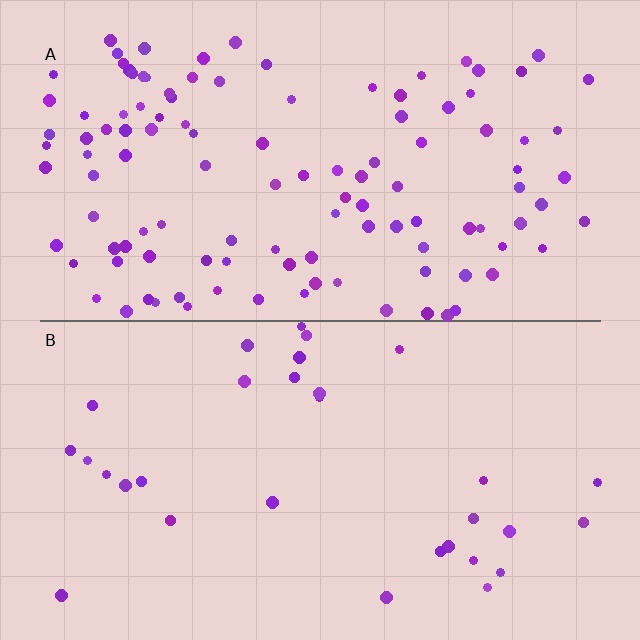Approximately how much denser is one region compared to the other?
Approximately 3.7× — region A over region B.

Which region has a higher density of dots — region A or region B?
A (the top).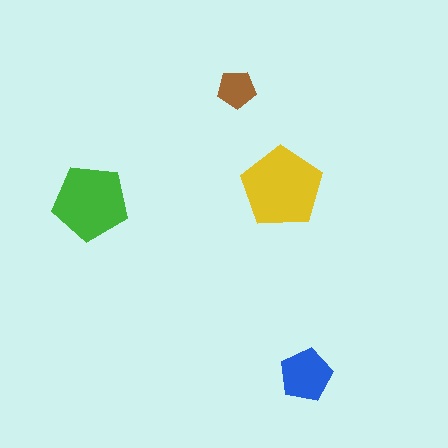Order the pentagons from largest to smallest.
the yellow one, the green one, the blue one, the brown one.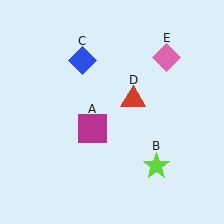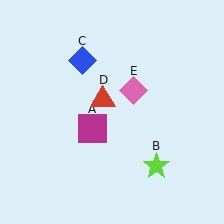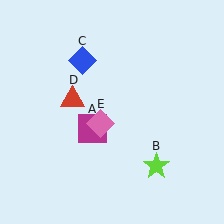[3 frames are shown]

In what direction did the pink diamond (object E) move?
The pink diamond (object E) moved down and to the left.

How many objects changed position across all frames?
2 objects changed position: red triangle (object D), pink diamond (object E).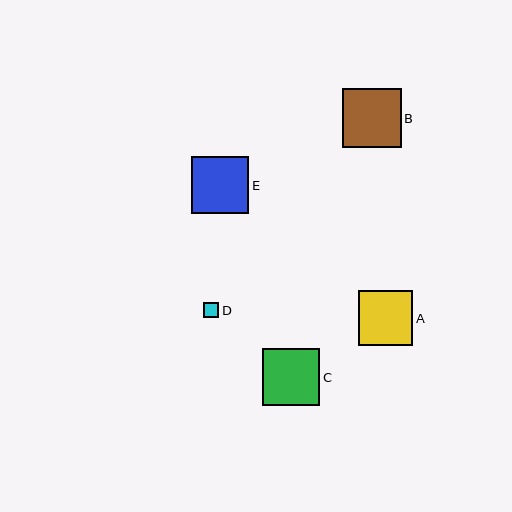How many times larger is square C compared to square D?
Square C is approximately 3.7 times the size of square D.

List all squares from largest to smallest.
From largest to smallest: B, C, E, A, D.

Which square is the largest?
Square B is the largest with a size of approximately 59 pixels.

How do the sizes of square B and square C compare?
Square B and square C are approximately the same size.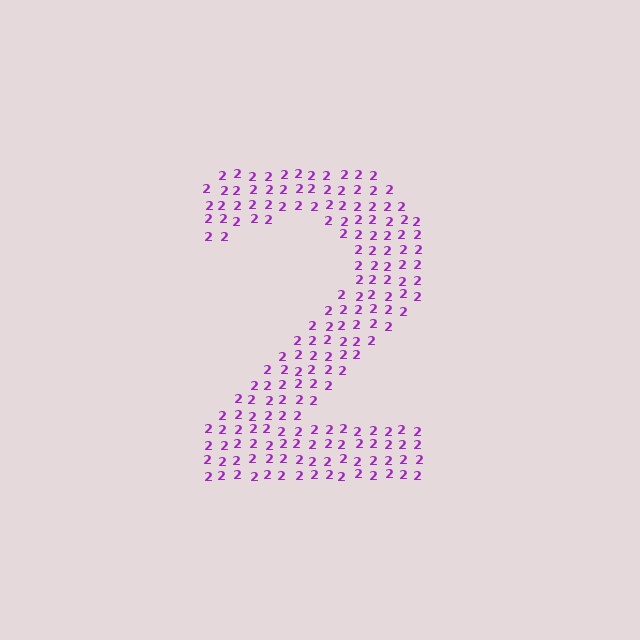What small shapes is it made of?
It is made of small digit 2's.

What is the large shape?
The large shape is the digit 2.